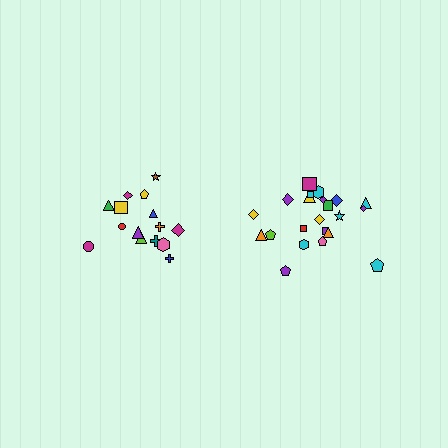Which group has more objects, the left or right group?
The right group.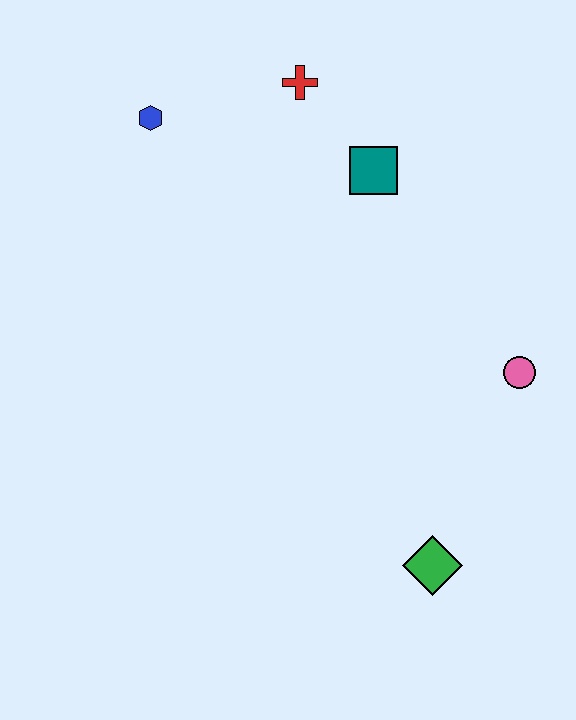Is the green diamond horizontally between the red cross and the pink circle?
Yes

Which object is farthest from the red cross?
The green diamond is farthest from the red cross.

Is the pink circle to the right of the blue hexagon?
Yes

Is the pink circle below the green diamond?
No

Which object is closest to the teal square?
The red cross is closest to the teal square.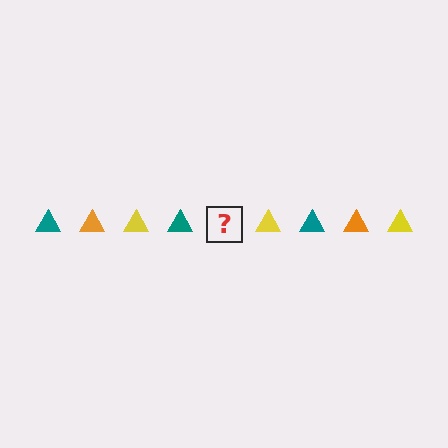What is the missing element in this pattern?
The missing element is an orange triangle.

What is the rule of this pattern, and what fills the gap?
The rule is that the pattern cycles through teal, orange, yellow triangles. The gap should be filled with an orange triangle.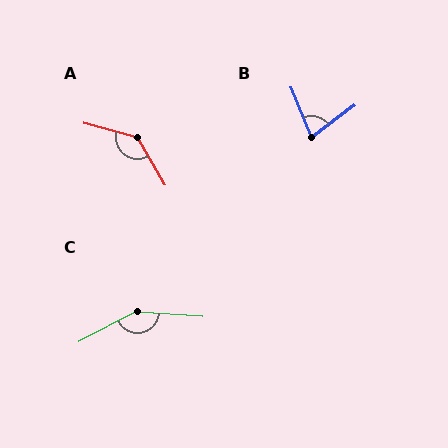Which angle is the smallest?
B, at approximately 75 degrees.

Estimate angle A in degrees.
Approximately 135 degrees.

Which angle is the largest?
C, at approximately 149 degrees.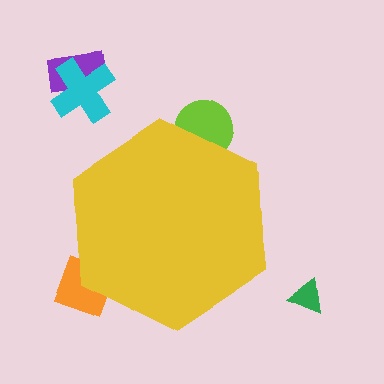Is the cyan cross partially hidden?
No, the cyan cross is fully visible.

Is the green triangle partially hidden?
No, the green triangle is fully visible.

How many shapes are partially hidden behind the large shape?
2 shapes are partially hidden.